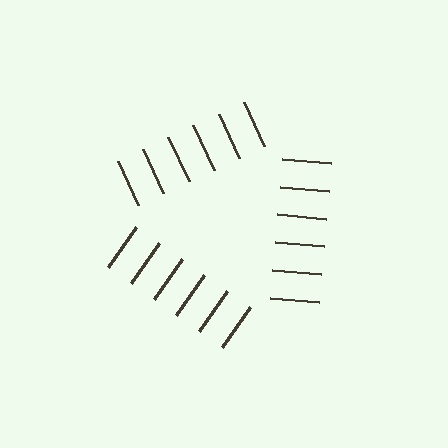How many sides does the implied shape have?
3 sides — the line-ends trace a triangle.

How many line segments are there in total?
18 — 6 along each of the 3 edges.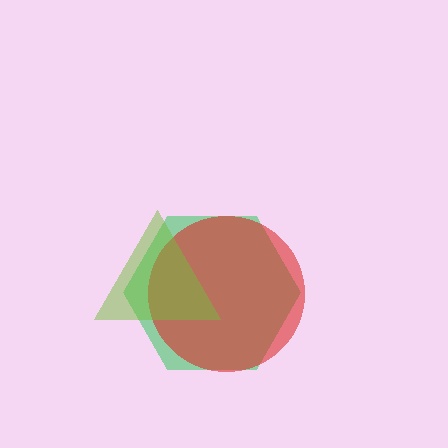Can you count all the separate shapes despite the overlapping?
Yes, there are 3 separate shapes.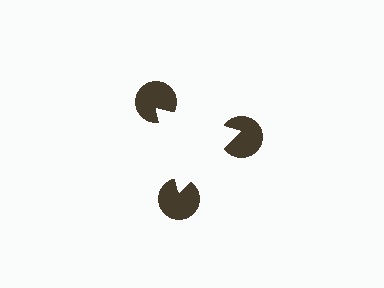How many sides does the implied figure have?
3 sides.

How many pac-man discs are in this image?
There are 3 — one at each vertex of the illusory triangle.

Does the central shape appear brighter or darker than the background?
It typically appears slightly brighter than the background, even though no actual brightness change is drawn.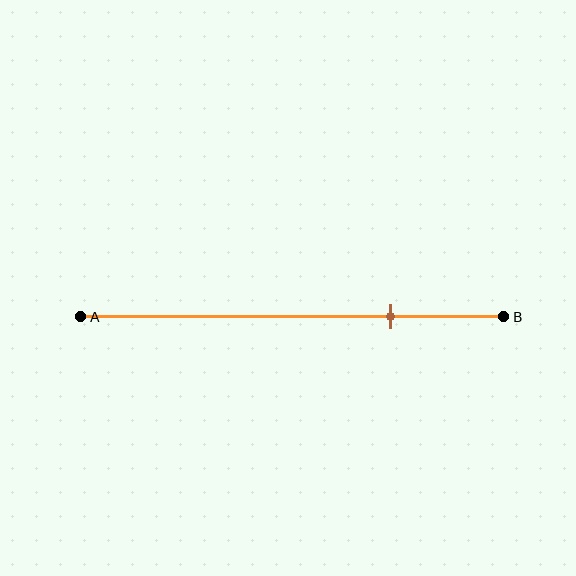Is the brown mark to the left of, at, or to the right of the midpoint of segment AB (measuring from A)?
The brown mark is to the right of the midpoint of segment AB.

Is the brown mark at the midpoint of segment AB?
No, the mark is at about 75% from A, not at the 50% midpoint.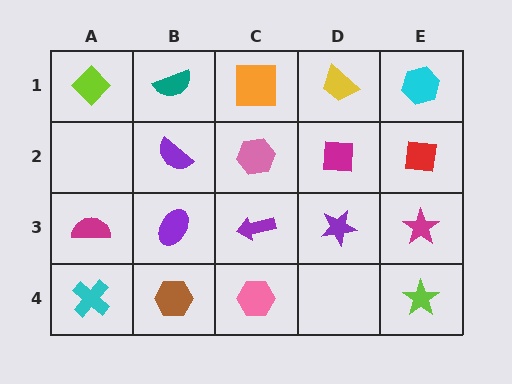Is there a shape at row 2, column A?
No, that cell is empty.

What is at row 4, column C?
A pink hexagon.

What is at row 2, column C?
A pink hexagon.